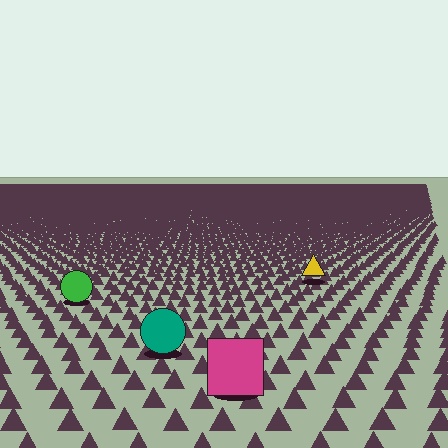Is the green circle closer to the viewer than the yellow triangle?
Yes. The green circle is closer — you can tell from the texture gradient: the ground texture is coarser near it.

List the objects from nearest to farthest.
From nearest to farthest: the magenta square, the teal circle, the green circle, the yellow triangle.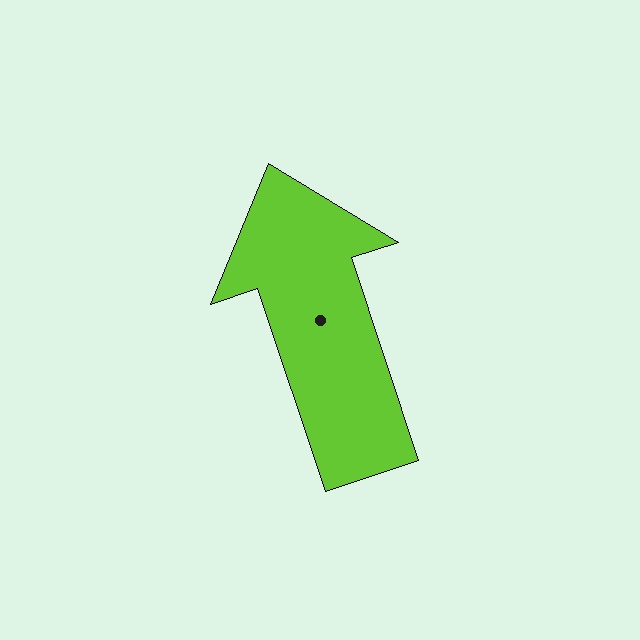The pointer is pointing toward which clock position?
Roughly 11 o'clock.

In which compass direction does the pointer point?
North.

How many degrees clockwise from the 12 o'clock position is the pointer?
Approximately 342 degrees.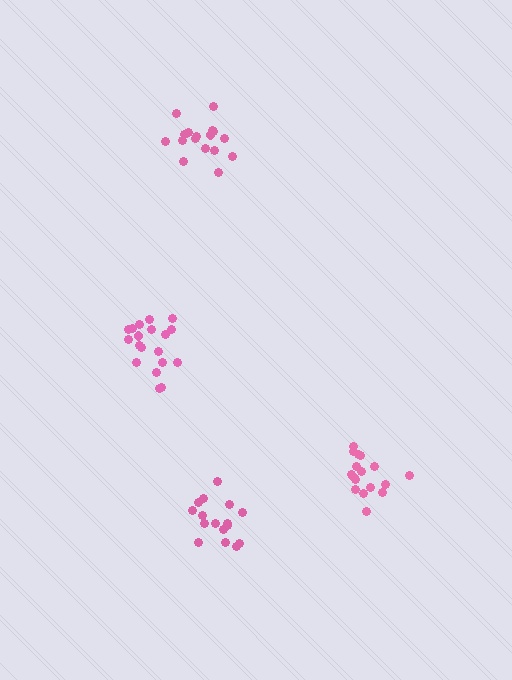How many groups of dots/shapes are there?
There are 4 groups.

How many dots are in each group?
Group 1: 19 dots, Group 2: 17 dots, Group 3: 17 dots, Group 4: 16 dots (69 total).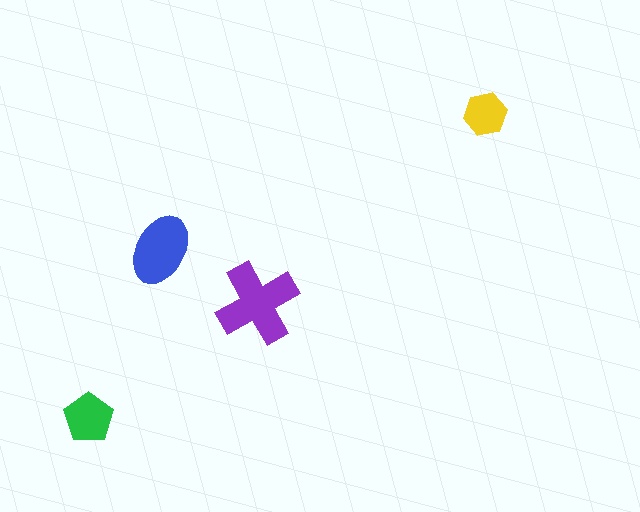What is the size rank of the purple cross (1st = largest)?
1st.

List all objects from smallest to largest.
The yellow hexagon, the green pentagon, the blue ellipse, the purple cross.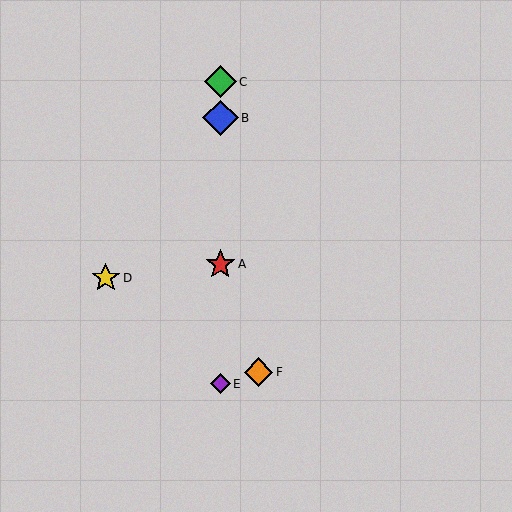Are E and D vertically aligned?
No, E is at x≈220 and D is at x≈106.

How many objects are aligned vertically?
4 objects (A, B, C, E) are aligned vertically.